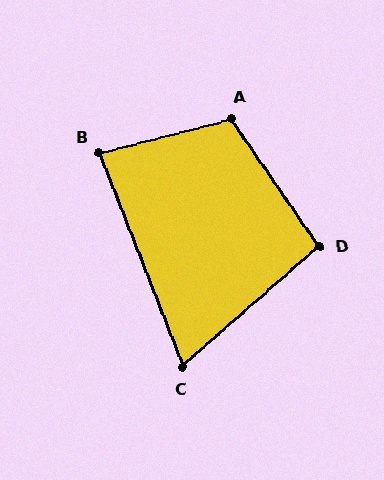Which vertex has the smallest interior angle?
C, at approximately 70 degrees.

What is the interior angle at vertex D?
Approximately 97 degrees (obtuse).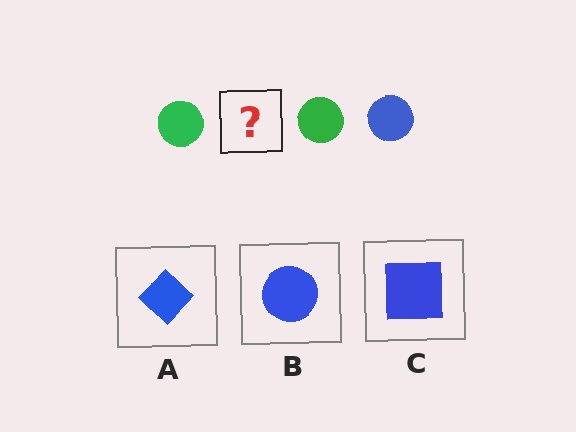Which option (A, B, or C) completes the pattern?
B.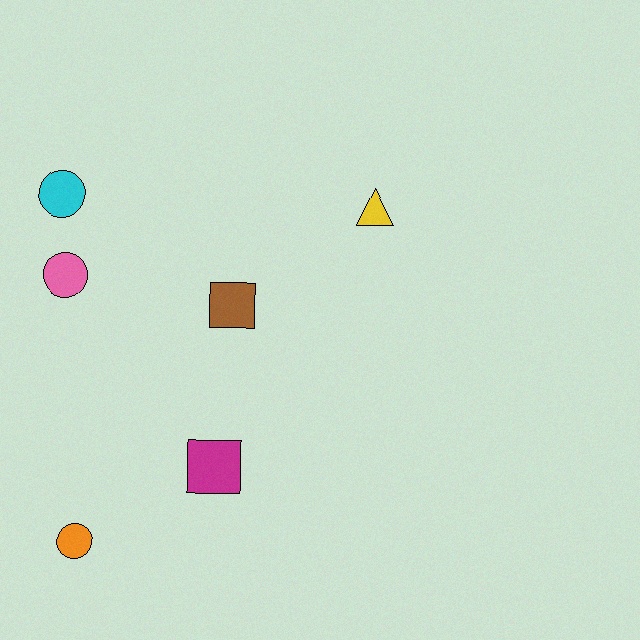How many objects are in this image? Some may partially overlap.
There are 6 objects.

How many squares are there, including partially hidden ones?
There are 2 squares.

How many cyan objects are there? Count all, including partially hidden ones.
There is 1 cyan object.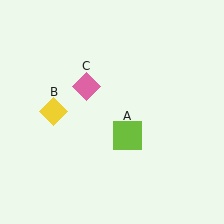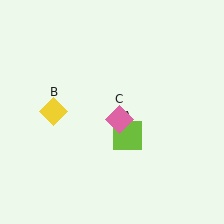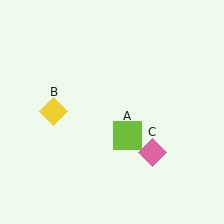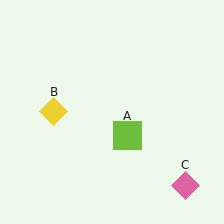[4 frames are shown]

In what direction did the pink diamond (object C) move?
The pink diamond (object C) moved down and to the right.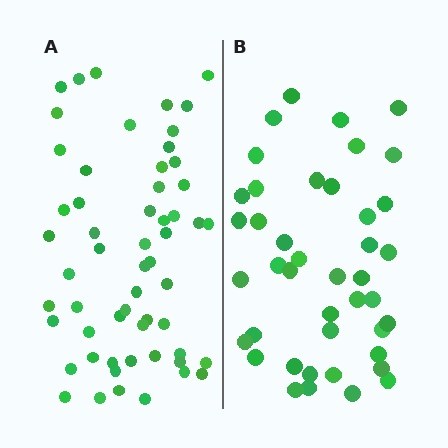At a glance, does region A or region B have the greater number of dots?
Region A (the left region) has more dots.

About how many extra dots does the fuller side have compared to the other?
Region A has approximately 15 more dots than region B.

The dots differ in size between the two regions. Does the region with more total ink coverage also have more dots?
No. Region B has more total ink coverage because its dots are larger, but region A actually contains more individual dots. Total area can be misleading — the number of items is what matters here.